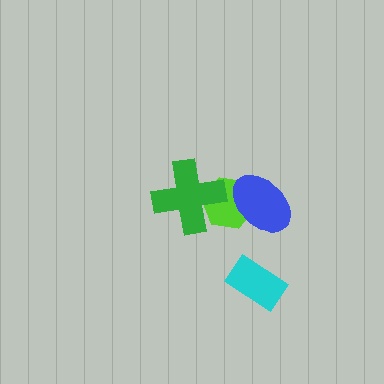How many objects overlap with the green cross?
1 object overlaps with the green cross.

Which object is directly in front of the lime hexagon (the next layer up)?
The green cross is directly in front of the lime hexagon.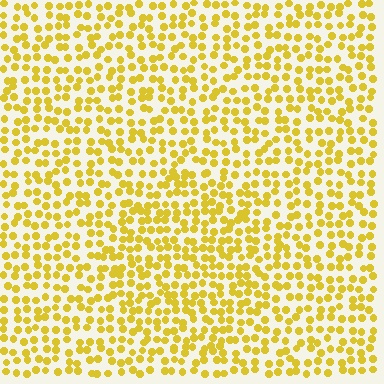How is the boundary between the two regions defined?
The boundary is defined by a change in element density (approximately 1.3x ratio). All elements are the same color, size, and shape.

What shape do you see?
I see a circle.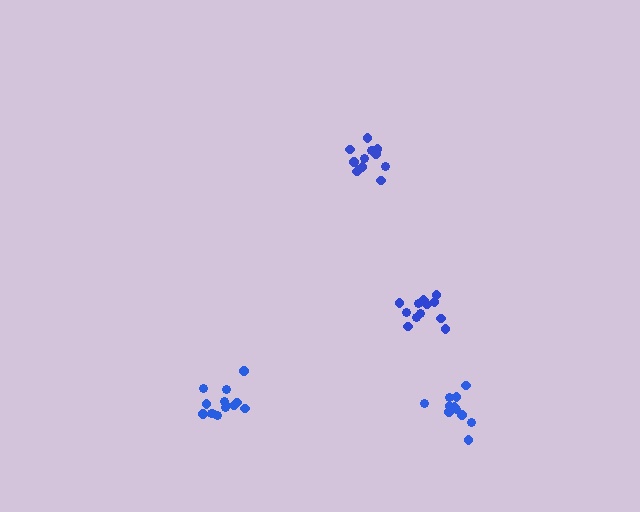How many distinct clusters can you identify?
There are 4 distinct clusters.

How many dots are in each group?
Group 1: 13 dots, Group 2: 13 dots, Group 3: 14 dots, Group 4: 12 dots (52 total).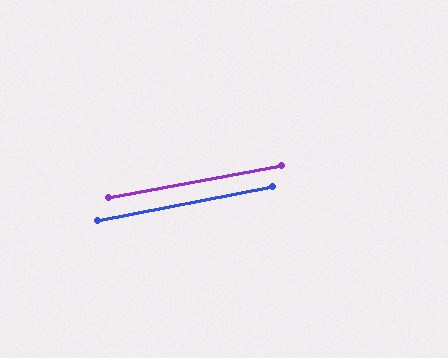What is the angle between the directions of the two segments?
Approximately 0 degrees.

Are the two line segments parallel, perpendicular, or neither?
Parallel — their directions differ by only 0.5°.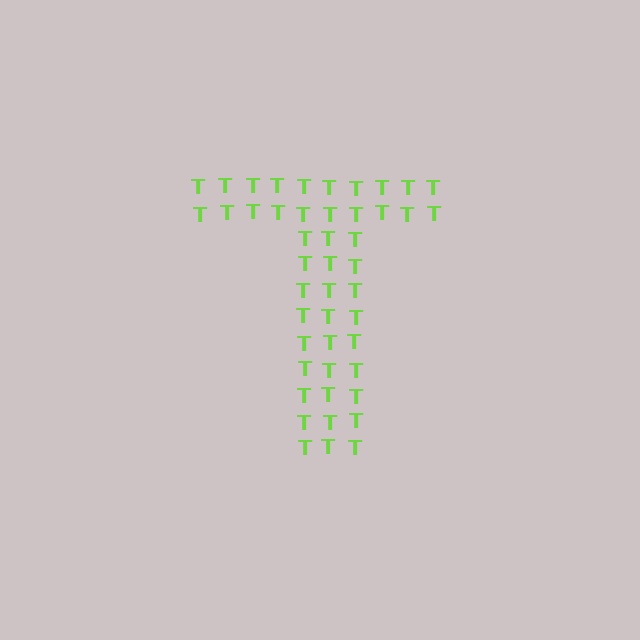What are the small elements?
The small elements are letter T's.